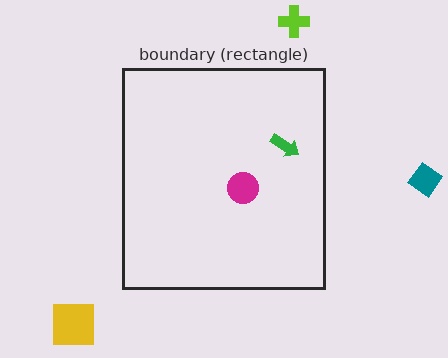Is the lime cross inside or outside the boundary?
Outside.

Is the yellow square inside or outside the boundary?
Outside.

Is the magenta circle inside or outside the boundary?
Inside.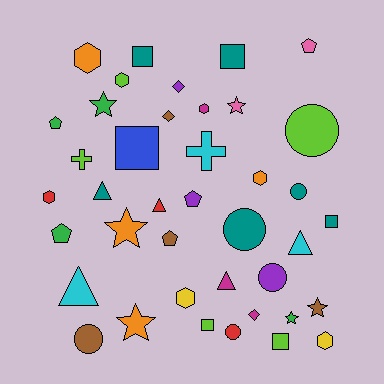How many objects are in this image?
There are 40 objects.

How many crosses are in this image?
There are 2 crosses.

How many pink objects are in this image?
There are 2 pink objects.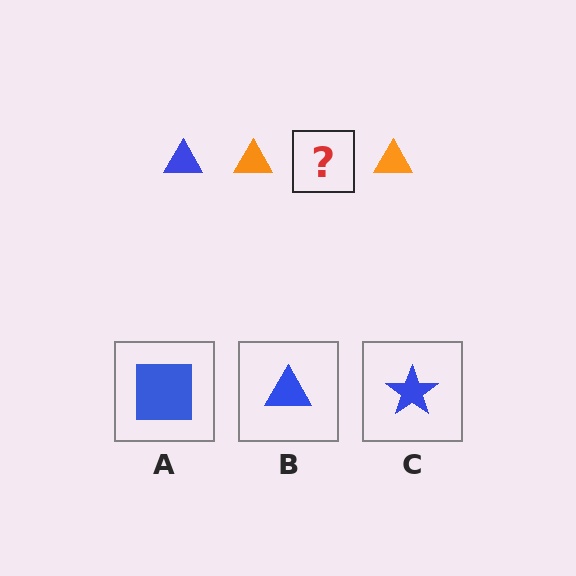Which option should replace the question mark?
Option B.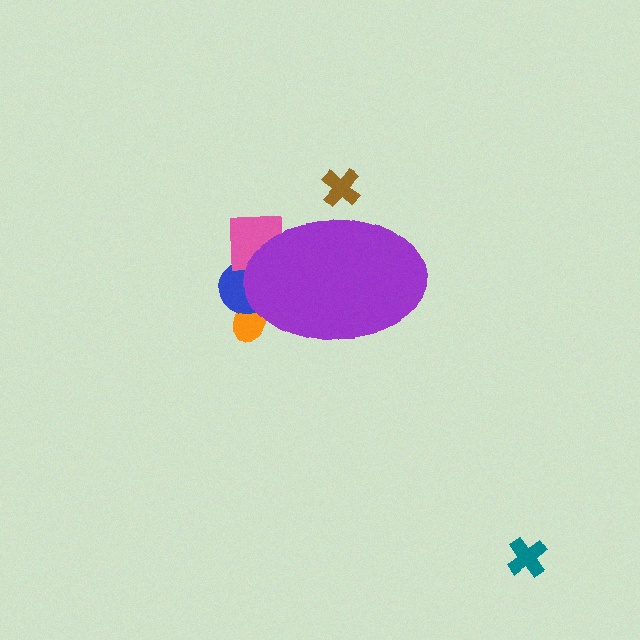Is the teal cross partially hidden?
No, the teal cross is fully visible.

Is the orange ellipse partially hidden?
Yes, the orange ellipse is partially hidden behind the purple ellipse.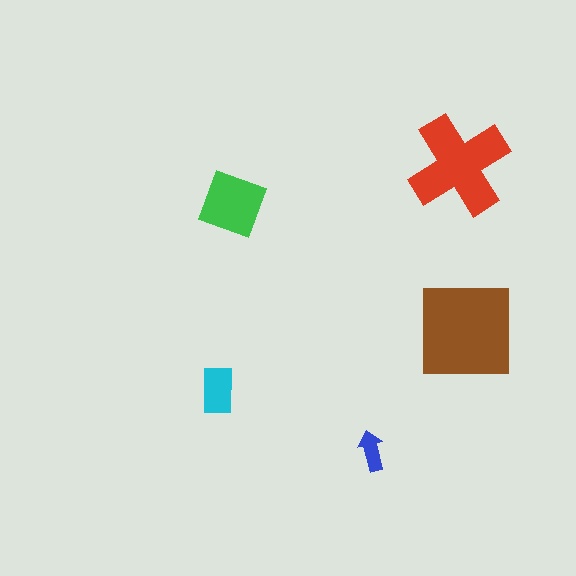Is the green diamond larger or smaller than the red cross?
Smaller.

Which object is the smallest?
The blue arrow.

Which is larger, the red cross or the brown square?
The brown square.